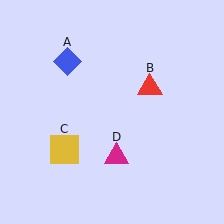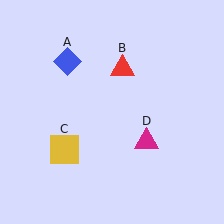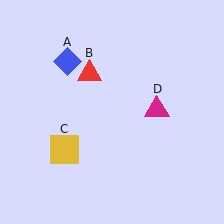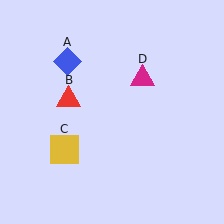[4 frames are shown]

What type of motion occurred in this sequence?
The red triangle (object B), magenta triangle (object D) rotated counterclockwise around the center of the scene.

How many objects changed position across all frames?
2 objects changed position: red triangle (object B), magenta triangle (object D).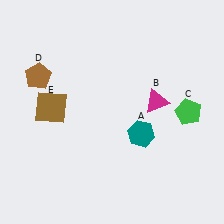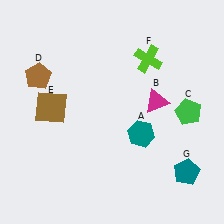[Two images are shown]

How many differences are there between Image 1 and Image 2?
There are 2 differences between the two images.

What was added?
A lime cross (F), a teal pentagon (G) were added in Image 2.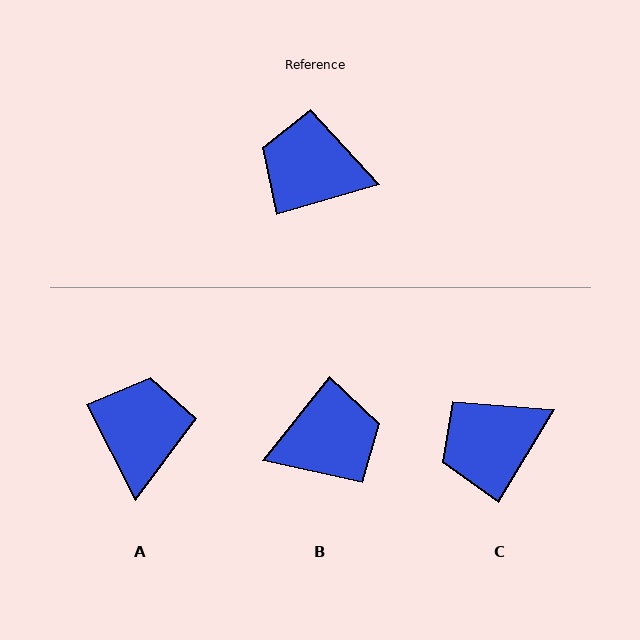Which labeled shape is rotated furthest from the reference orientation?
B, about 145 degrees away.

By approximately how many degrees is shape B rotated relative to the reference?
Approximately 145 degrees clockwise.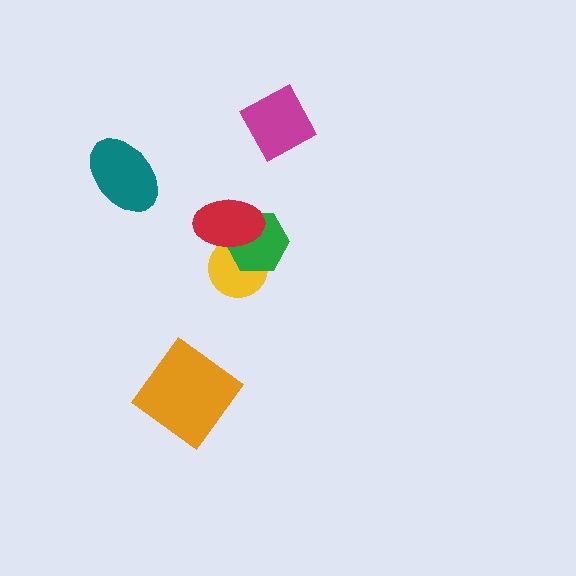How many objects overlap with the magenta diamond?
0 objects overlap with the magenta diamond.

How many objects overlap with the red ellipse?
2 objects overlap with the red ellipse.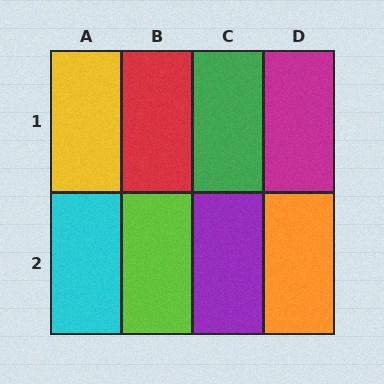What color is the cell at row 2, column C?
Purple.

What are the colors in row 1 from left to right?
Yellow, red, green, magenta.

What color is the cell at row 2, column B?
Lime.